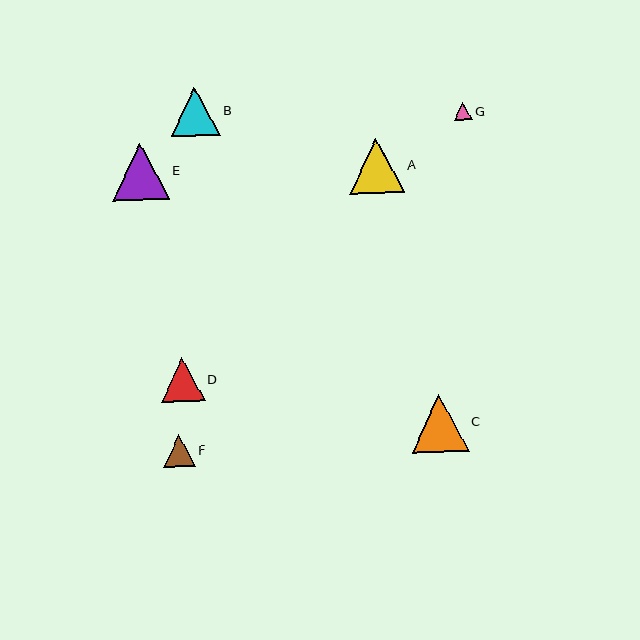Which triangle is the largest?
Triangle C is the largest with a size of approximately 57 pixels.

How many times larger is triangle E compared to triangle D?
Triangle E is approximately 1.3 times the size of triangle D.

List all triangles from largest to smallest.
From largest to smallest: C, E, A, B, D, F, G.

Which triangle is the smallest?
Triangle G is the smallest with a size of approximately 18 pixels.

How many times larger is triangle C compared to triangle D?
Triangle C is approximately 1.3 times the size of triangle D.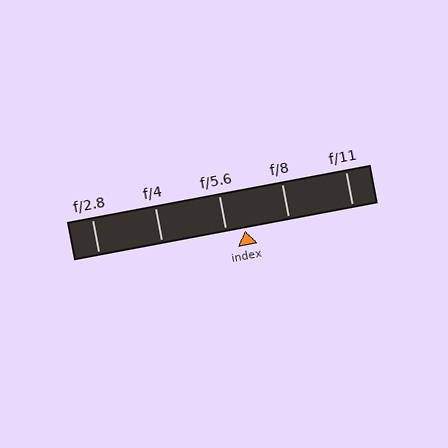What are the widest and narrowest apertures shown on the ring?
The widest aperture shown is f/2.8 and the narrowest is f/11.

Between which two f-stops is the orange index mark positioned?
The index mark is between f/5.6 and f/8.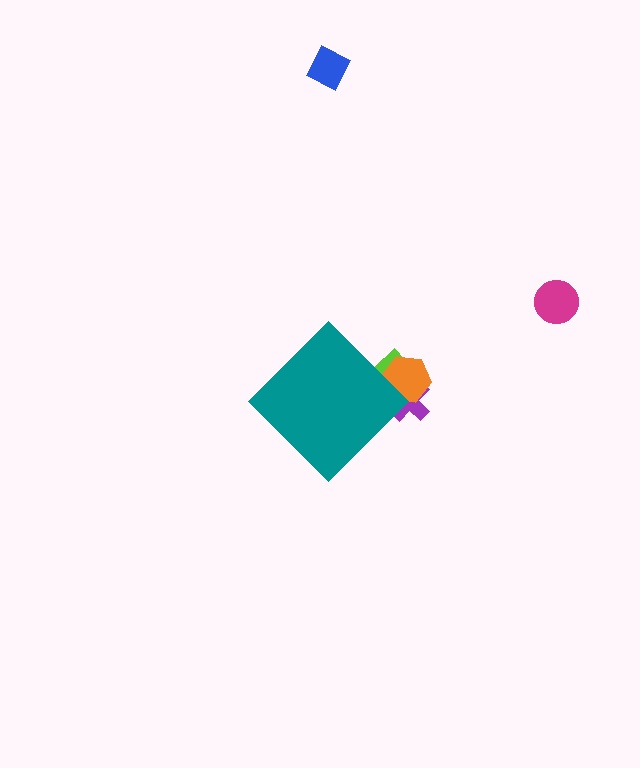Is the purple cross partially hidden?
Yes, the purple cross is partially hidden behind the teal diamond.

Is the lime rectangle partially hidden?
Yes, the lime rectangle is partially hidden behind the teal diamond.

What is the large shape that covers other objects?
A teal diamond.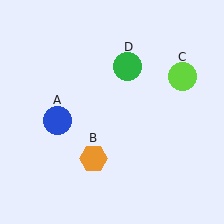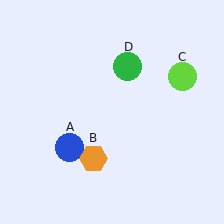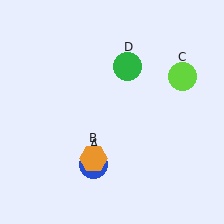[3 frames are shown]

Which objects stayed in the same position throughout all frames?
Orange hexagon (object B) and lime circle (object C) and green circle (object D) remained stationary.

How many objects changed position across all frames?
1 object changed position: blue circle (object A).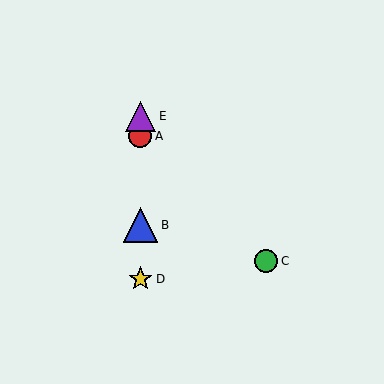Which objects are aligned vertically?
Objects A, B, D, E are aligned vertically.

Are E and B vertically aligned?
Yes, both are at x≈140.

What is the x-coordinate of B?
Object B is at x≈140.